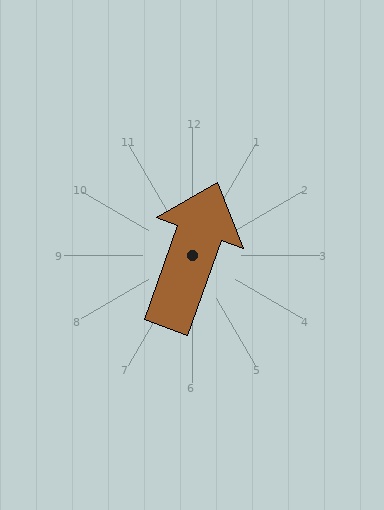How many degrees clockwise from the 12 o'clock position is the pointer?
Approximately 20 degrees.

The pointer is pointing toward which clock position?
Roughly 1 o'clock.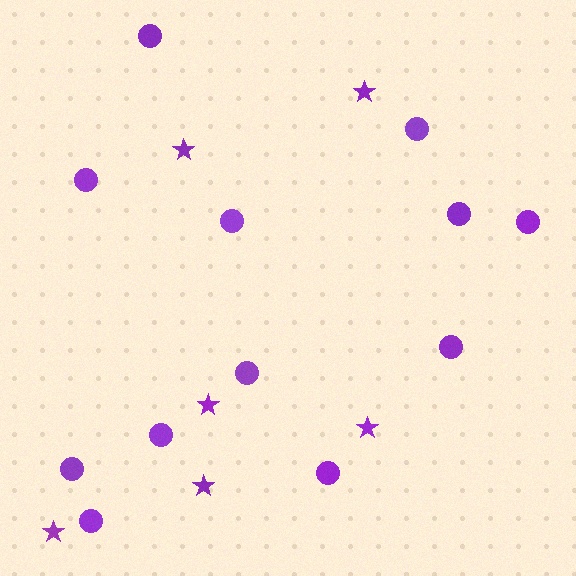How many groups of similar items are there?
There are 2 groups: one group of circles (12) and one group of stars (6).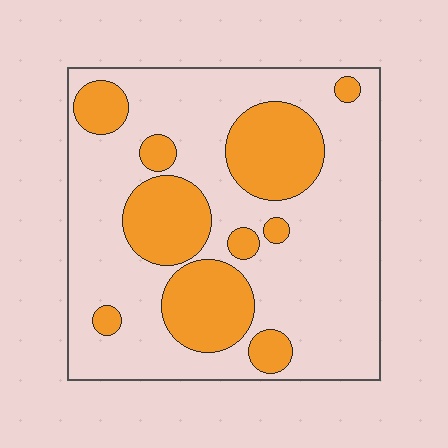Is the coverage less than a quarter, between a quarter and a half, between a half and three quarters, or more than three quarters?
Between a quarter and a half.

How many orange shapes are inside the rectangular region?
10.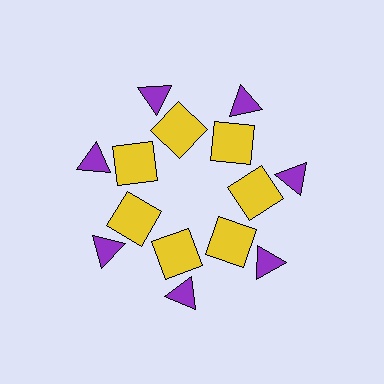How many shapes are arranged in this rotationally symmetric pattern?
There are 14 shapes, arranged in 7 groups of 2.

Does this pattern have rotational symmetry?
Yes, this pattern has 7-fold rotational symmetry. It looks the same after rotating 51 degrees around the center.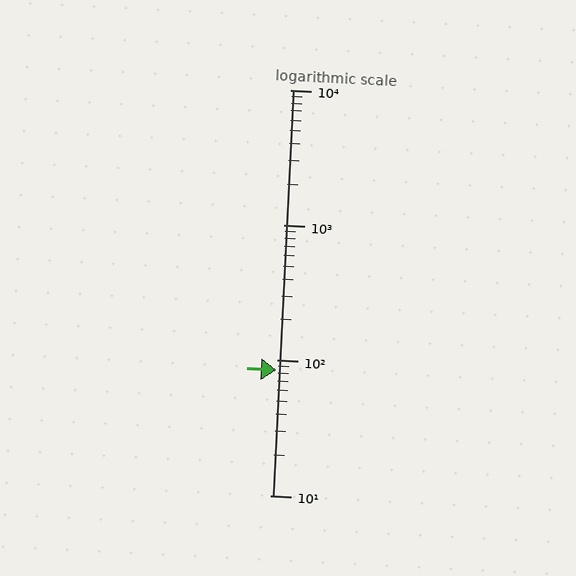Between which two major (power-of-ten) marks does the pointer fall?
The pointer is between 10 and 100.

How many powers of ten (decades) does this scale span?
The scale spans 3 decades, from 10 to 10000.